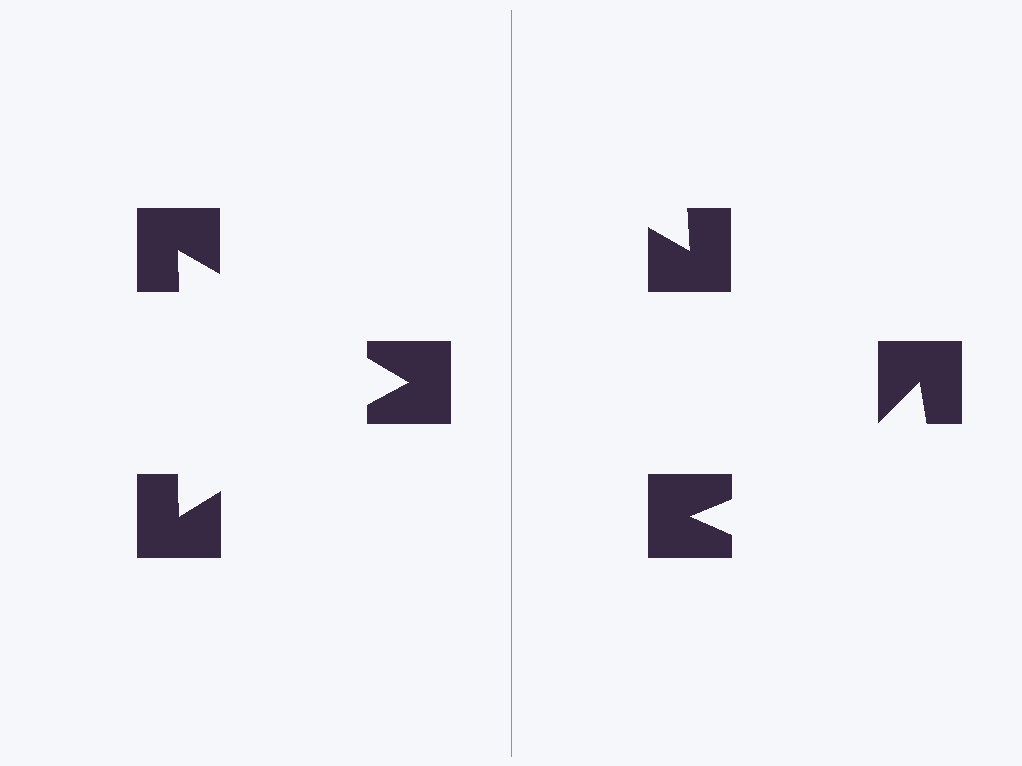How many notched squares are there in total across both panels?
6 — 3 on each side.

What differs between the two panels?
The notched squares are positioned identically on both sides; only the wedge orientations differ. On the left they align to a triangle; on the right they are misaligned.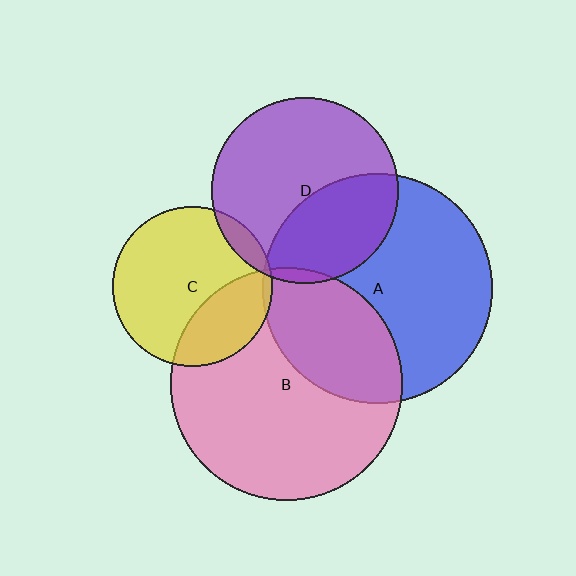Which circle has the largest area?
Circle B (pink).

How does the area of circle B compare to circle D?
Approximately 1.6 times.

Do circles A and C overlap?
Yes.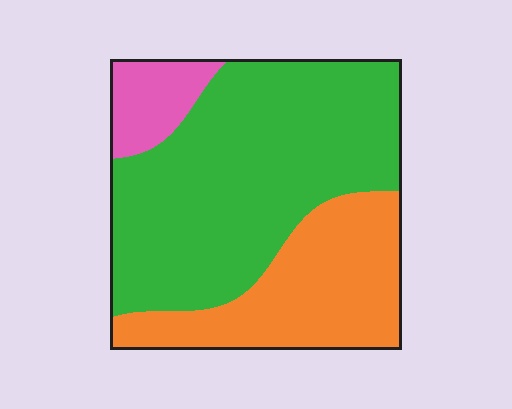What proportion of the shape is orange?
Orange takes up about one third (1/3) of the shape.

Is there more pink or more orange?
Orange.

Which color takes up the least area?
Pink, at roughly 10%.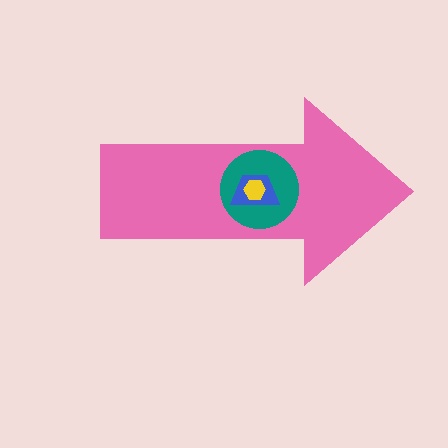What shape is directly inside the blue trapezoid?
The yellow hexagon.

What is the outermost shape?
The pink arrow.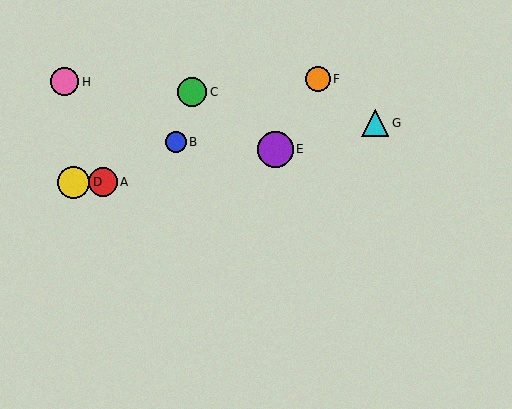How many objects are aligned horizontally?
2 objects (A, D) are aligned horizontally.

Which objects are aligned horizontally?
Objects A, D are aligned horizontally.